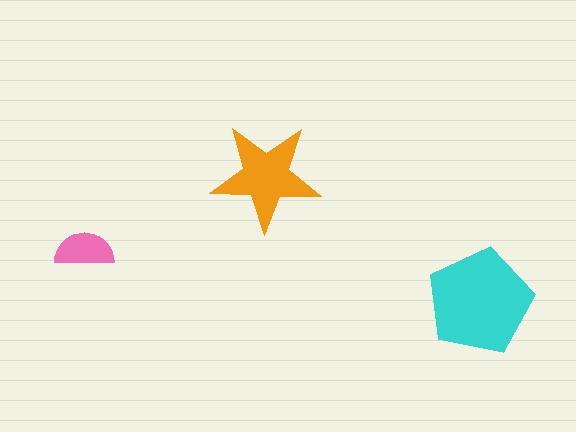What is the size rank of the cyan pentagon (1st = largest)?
1st.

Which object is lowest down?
The cyan pentagon is bottommost.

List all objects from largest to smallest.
The cyan pentagon, the orange star, the pink semicircle.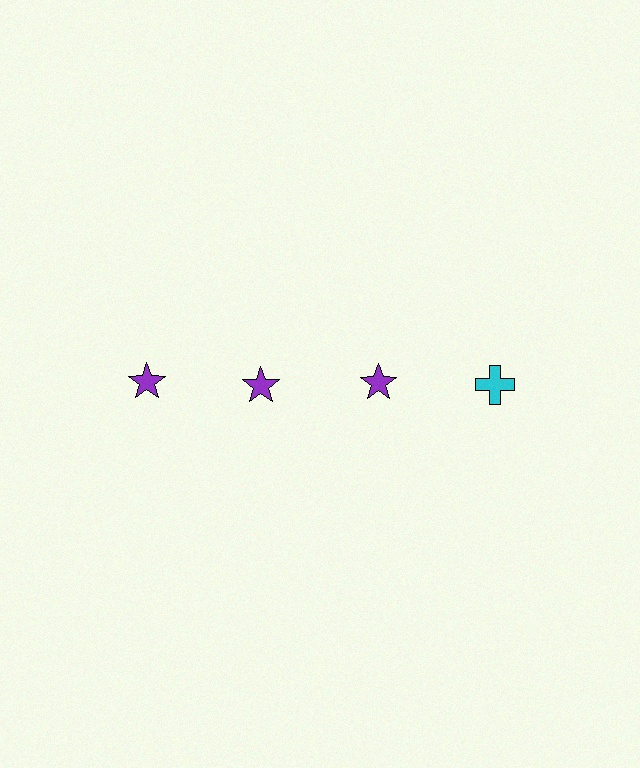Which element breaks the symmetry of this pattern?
The cyan cross in the top row, second from right column breaks the symmetry. All other shapes are purple stars.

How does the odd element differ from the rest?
It differs in both color (cyan instead of purple) and shape (cross instead of star).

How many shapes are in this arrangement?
There are 4 shapes arranged in a grid pattern.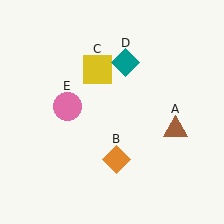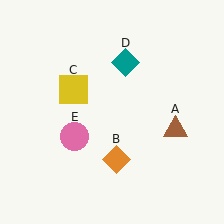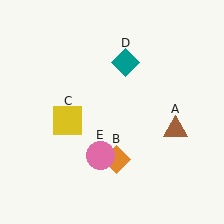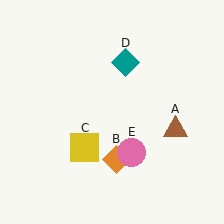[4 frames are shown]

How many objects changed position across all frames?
2 objects changed position: yellow square (object C), pink circle (object E).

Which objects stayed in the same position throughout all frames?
Brown triangle (object A) and orange diamond (object B) and teal diamond (object D) remained stationary.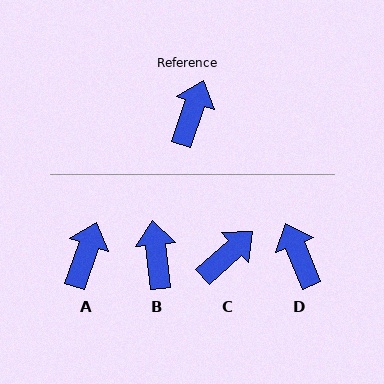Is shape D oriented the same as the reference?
No, it is off by about 42 degrees.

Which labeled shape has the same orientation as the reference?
A.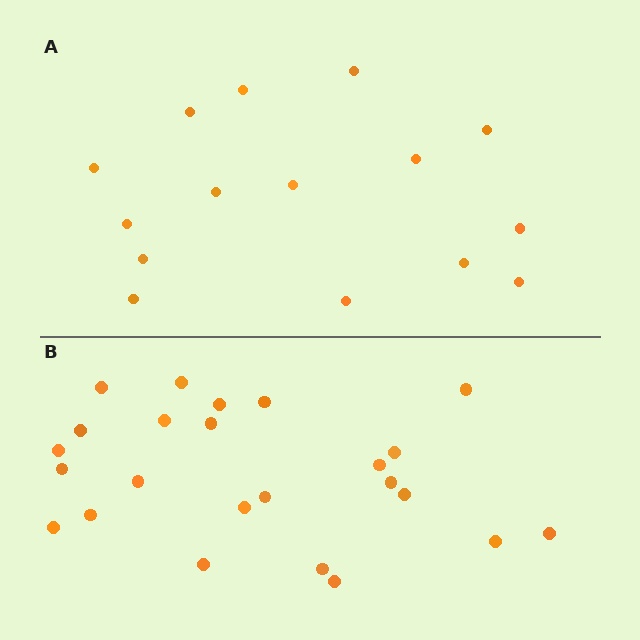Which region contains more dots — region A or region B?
Region B (the bottom region) has more dots.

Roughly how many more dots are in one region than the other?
Region B has roughly 8 or so more dots than region A.